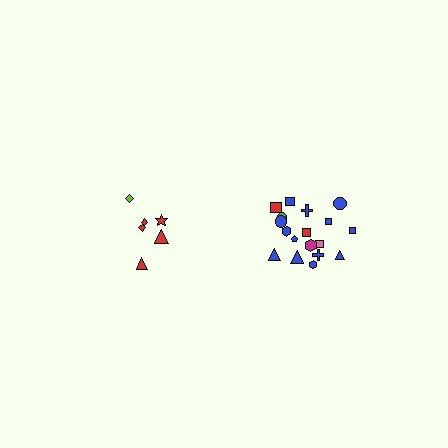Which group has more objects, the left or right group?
The right group.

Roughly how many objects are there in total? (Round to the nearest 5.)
Roughly 25 objects in total.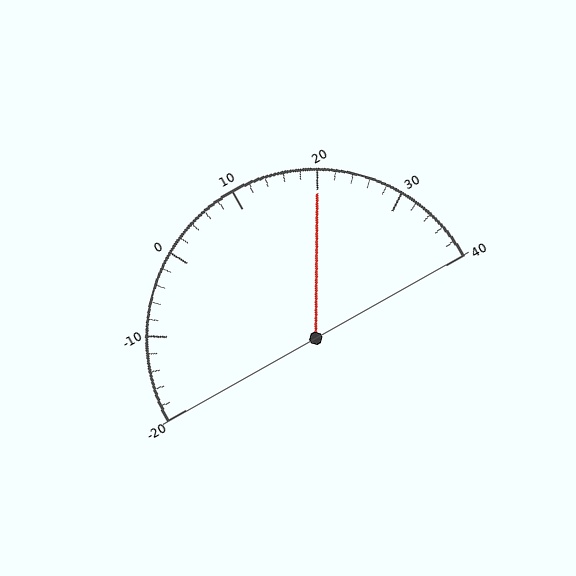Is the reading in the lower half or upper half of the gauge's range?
The reading is in the upper half of the range (-20 to 40).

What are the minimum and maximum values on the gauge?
The gauge ranges from -20 to 40.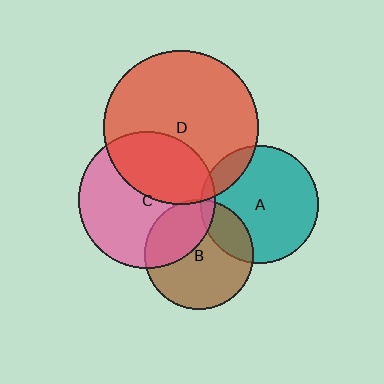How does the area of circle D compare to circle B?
Approximately 2.0 times.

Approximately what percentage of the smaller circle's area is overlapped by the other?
Approximately 20%.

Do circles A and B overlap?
Yes.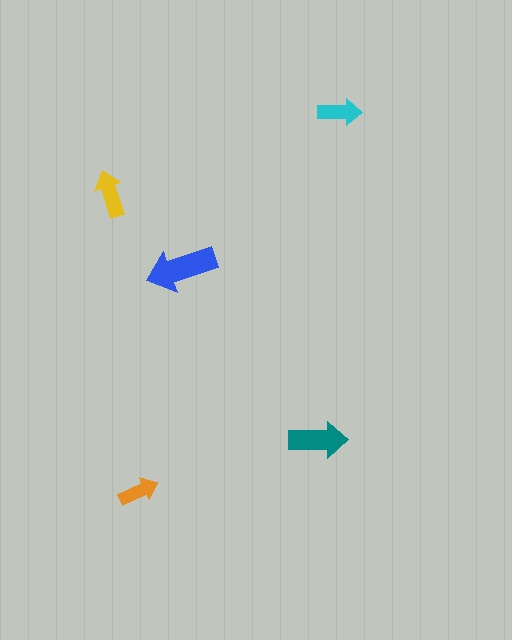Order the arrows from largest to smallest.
the blue one, the teal one, the yellow one, the cyan one, the orange one.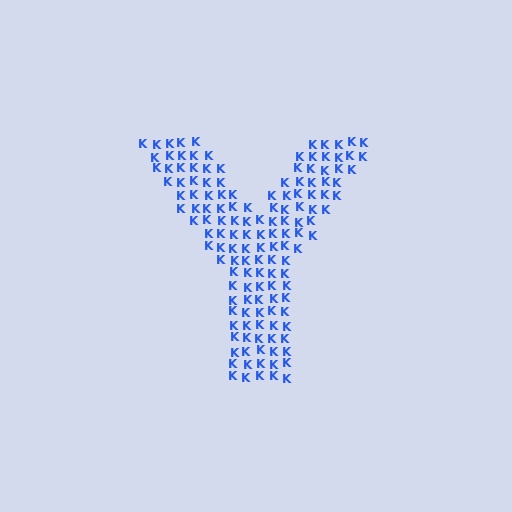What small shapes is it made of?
It is made of small letter K's.